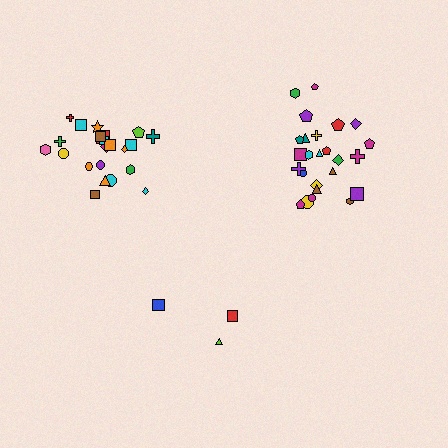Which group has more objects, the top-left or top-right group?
The top-right group.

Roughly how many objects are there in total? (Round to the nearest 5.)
Roughly 50 objects in total.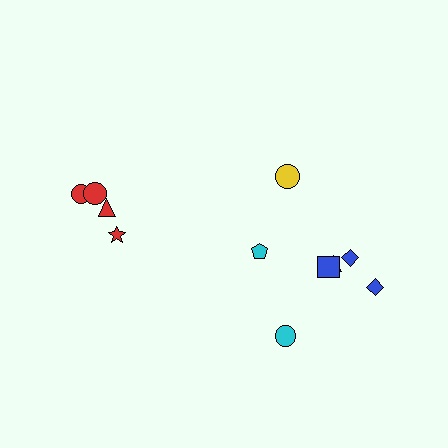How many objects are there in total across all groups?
There are 11 objects.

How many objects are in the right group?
There are 7 objects.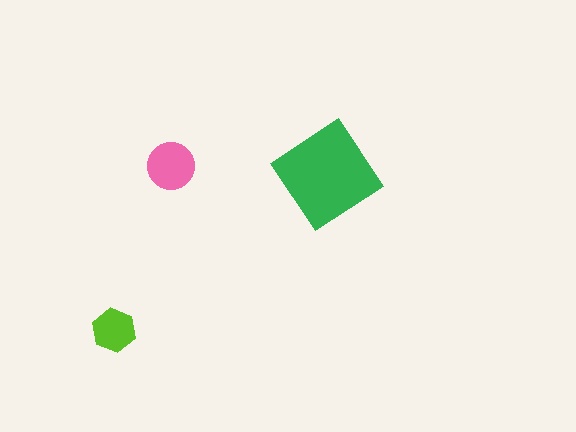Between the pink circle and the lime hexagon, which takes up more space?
The pink circle.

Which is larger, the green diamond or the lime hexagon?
The green diamond.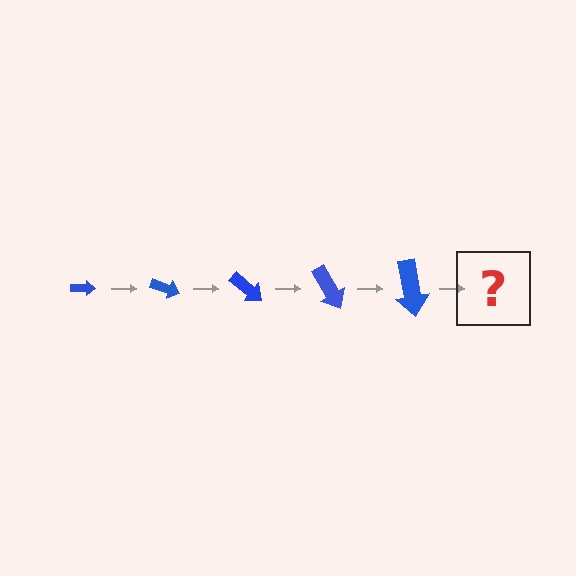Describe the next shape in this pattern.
It should be an arrow, larger than the previous one and rotated 100 degrees from the start.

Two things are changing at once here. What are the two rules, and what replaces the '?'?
The two rules are that the arrow grows larger each step and it rotates 20 degrees each step. The '?' should be an arrow, larger than the previous one and rotated 100 degrees from the start.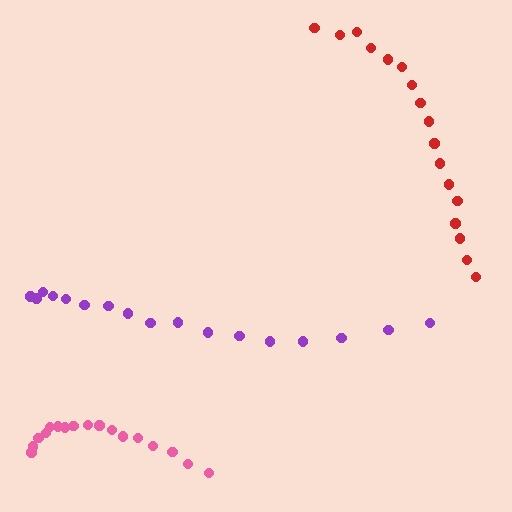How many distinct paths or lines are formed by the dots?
There are 3 distinct paths.